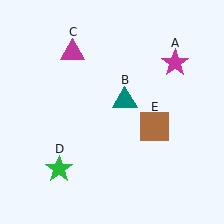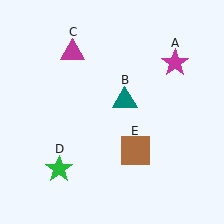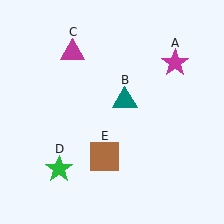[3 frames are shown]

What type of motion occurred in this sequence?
The brown square (object E) rotated clockwise around the center of the scene.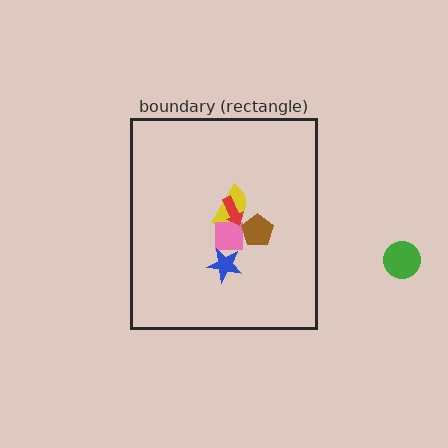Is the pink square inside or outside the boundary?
Inside.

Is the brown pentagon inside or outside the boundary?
Inside.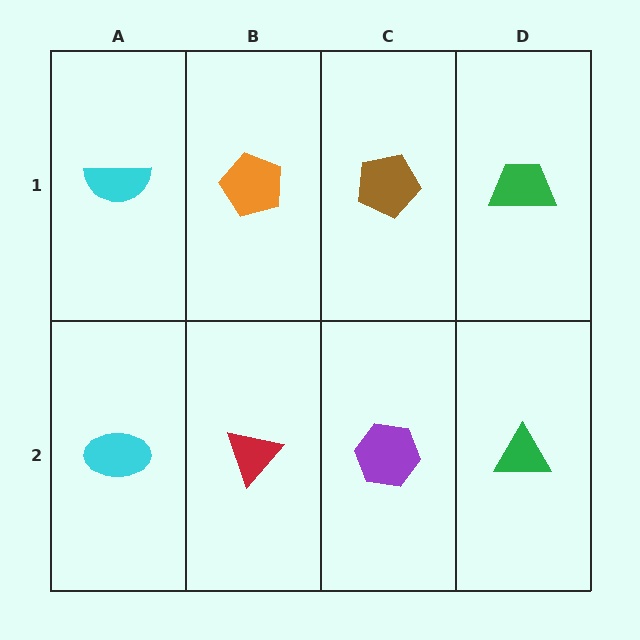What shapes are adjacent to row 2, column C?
A brown pentagon (row 1, column C), a red triangle (row 2, column B), a green triangle (row 2, column D).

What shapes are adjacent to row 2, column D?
A green trapezoid (row 1, column D), a purple hexagon (row 2, column C).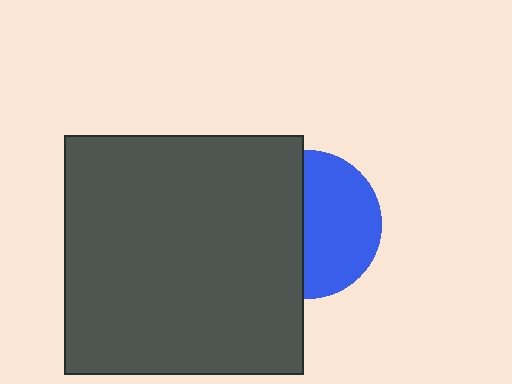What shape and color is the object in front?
The object in front is a dark gray square.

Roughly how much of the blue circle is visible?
About half of it is visible (roughly 53%).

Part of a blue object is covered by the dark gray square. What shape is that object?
It is a circle.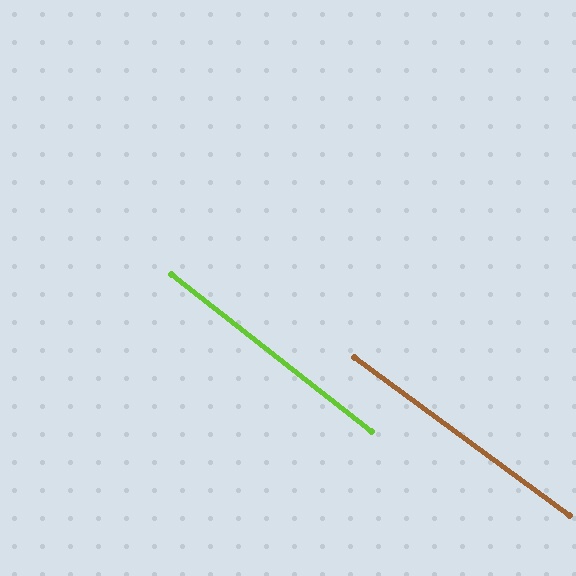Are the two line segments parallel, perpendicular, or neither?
Parallel — their directions differ by only 1.9°.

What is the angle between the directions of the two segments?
Approximately 2 degrees.